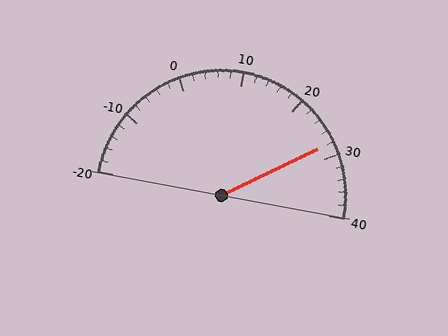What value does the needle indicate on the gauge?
The needle indicates approximately 28.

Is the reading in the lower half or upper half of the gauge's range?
The reading is in the upper half of the range (-20 to 40).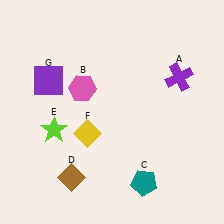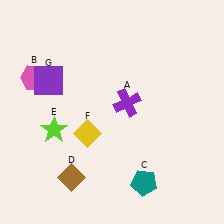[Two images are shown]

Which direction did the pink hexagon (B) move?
The pink hexagon (B) moved left.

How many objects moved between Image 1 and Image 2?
2 objects moved between the two images.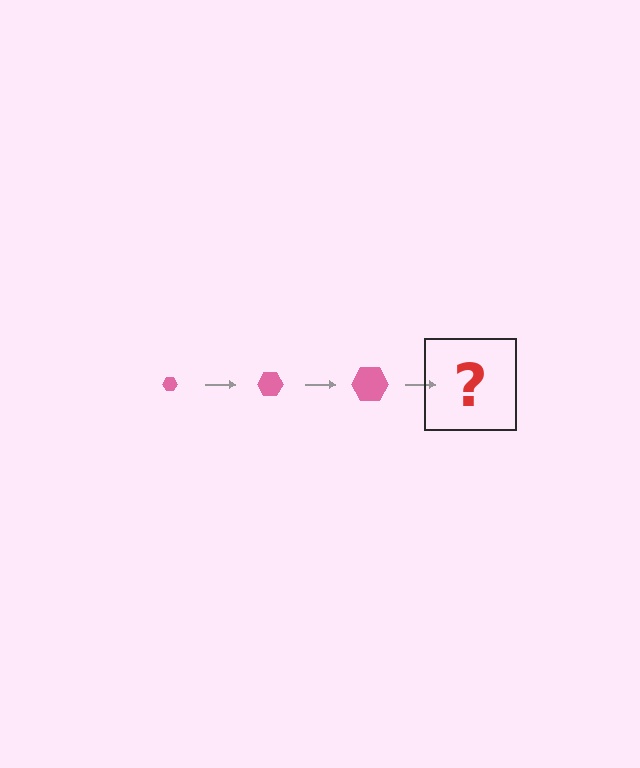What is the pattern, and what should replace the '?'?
The pattern is that the hexagon gets progressively larger each step. The '?' should be a pink hexagon, larger than the previous one.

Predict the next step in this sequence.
The next step is a pink hexagon, larger than the previous one.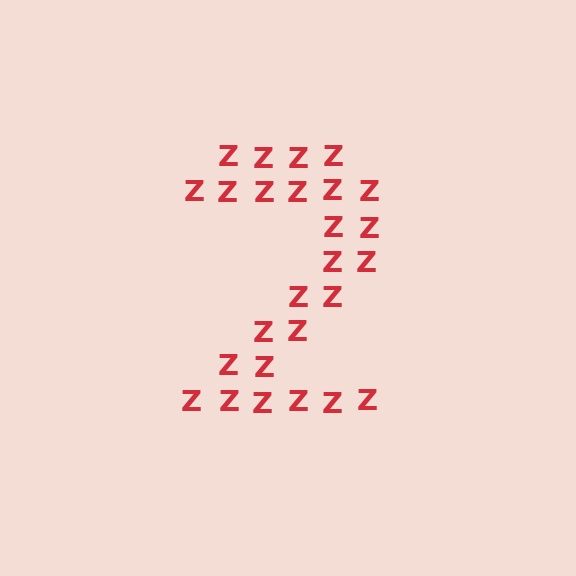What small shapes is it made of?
It is made of small letter Z's.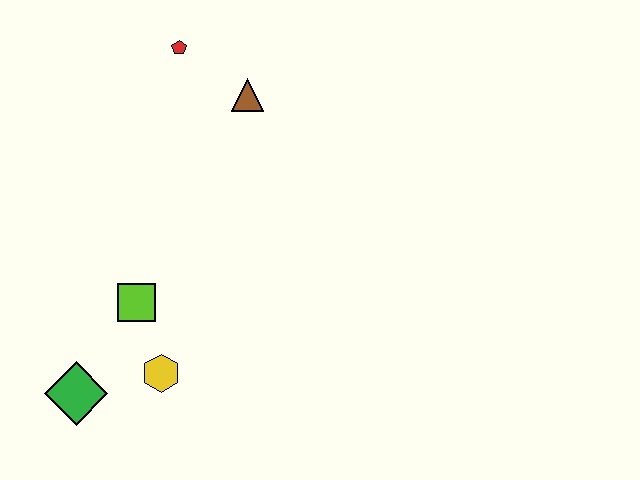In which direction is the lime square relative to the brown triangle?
The lime square is below the brown triangle.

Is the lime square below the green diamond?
No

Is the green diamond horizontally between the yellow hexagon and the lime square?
No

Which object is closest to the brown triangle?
The red pentagon is closest to the brown triangle.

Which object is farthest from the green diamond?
The red pentagon is farthest from the green diamond.